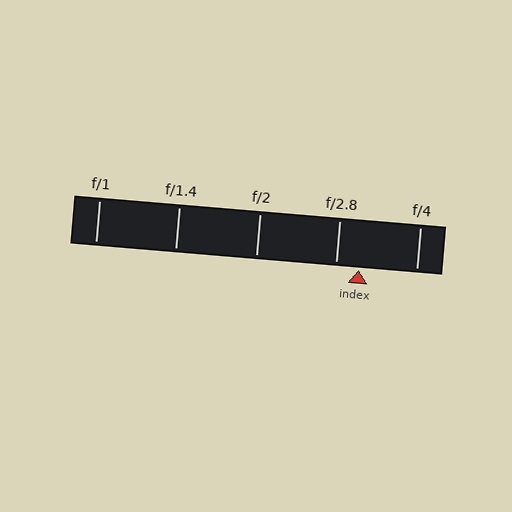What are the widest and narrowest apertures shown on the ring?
The widest aperture shown is f/1 and the narrowest is f/4.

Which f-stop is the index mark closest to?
The index mark is closest to f/2.8.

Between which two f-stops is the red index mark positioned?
The index mark is between f/2.8 and f/4.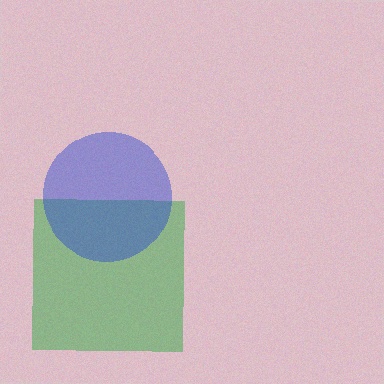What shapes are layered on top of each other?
The layered shapes are: a green square, a blue circle.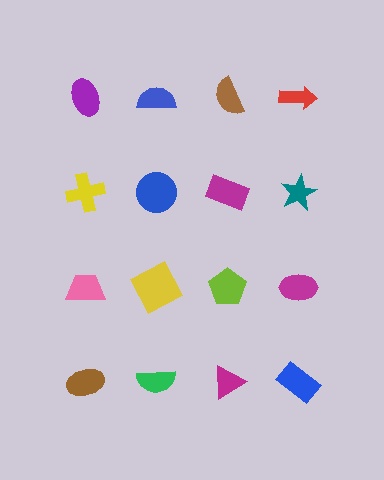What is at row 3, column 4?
A magenta ellipse.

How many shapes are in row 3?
4 shapes.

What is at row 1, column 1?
A purple ellipse.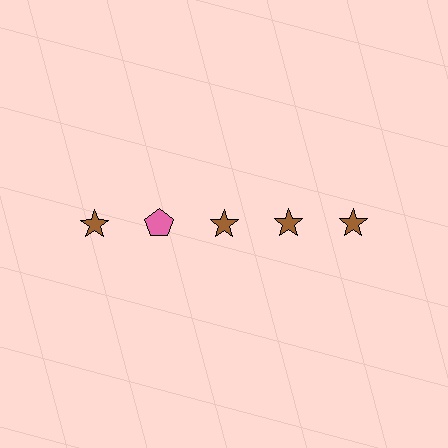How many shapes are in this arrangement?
There are 5 shapes arranged in a grid pattern.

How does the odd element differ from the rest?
It differs in both color (pink instead of brown) and shape (pentagon instead of star).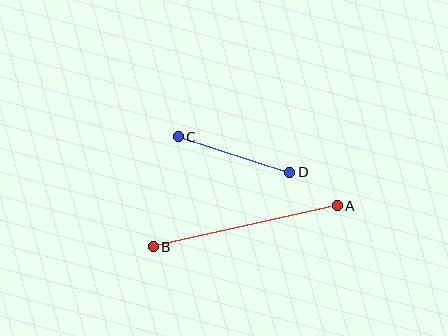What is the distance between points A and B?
The distance is approximately 189 pixels.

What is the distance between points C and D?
The distance is approximately 117 pixels.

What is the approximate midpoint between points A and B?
The midpoint is at approximately (245, 226) pixels.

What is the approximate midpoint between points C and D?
The midpoint is at approximately (234, 154) pixels.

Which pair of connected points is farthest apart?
Points A and B are farthest apart.